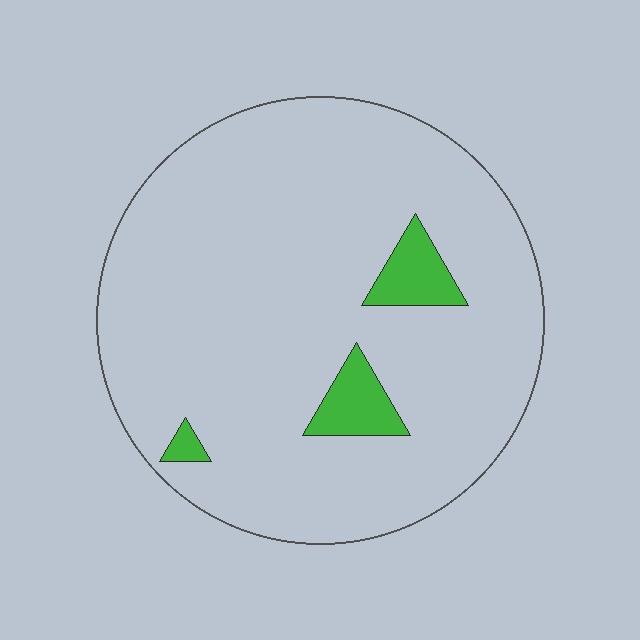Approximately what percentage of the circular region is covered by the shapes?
Approximately 5%.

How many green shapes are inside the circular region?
3.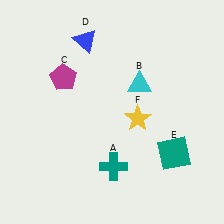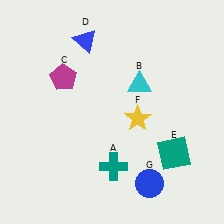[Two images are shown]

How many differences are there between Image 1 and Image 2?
There is 1 difference between the two images.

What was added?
A blue circle (G) was added in Image 2.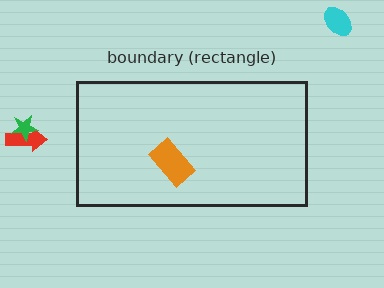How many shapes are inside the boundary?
1 inside, 3 outside.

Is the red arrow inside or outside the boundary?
Outside.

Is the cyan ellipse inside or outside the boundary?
Outside.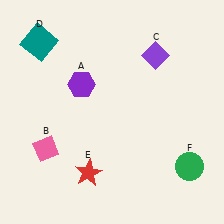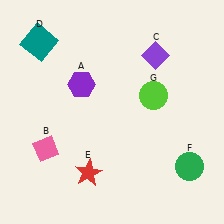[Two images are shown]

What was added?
A lime circle (G) was added in Image 2.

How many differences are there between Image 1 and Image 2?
There is 1 difference between the two images.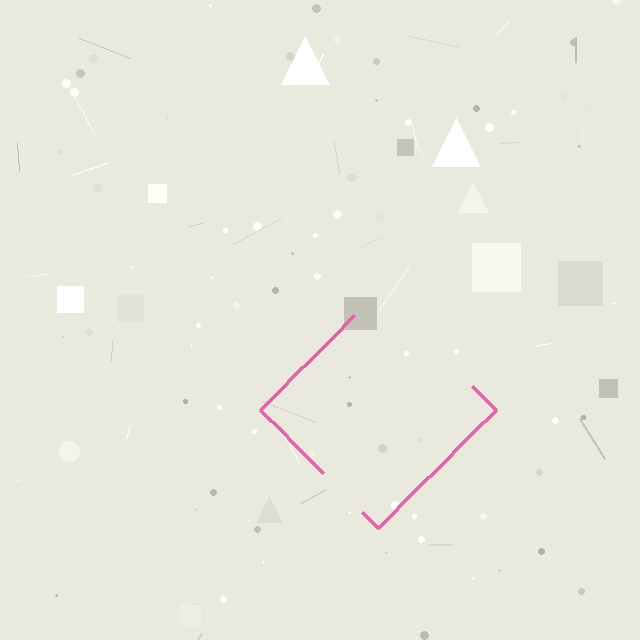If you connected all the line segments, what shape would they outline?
They would outline a diamond.